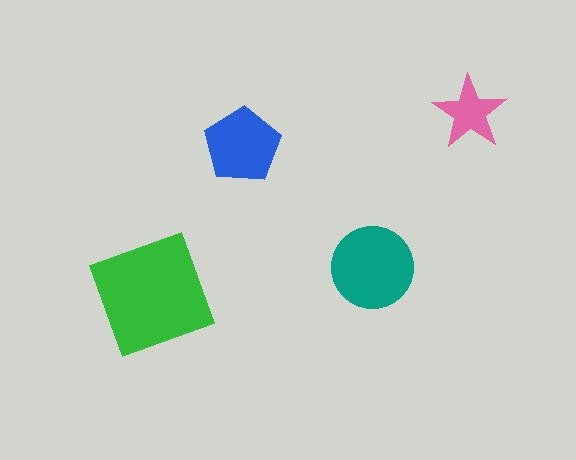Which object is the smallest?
The pink star.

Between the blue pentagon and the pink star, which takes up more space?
The blue pentagon.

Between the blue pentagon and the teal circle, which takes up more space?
The teal circle.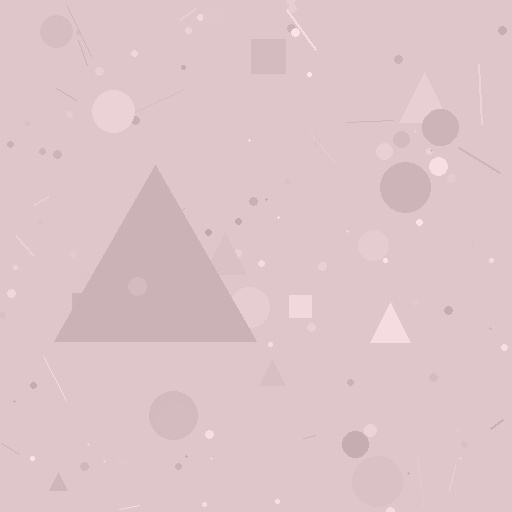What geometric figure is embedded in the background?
A triangle is embedded in the background.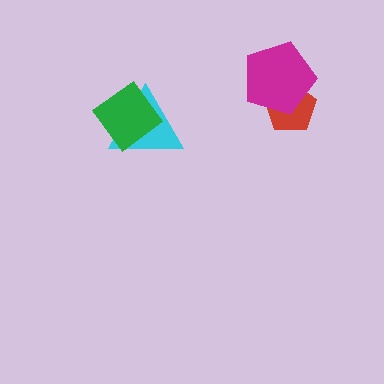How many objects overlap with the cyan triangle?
1 object overlaps with the cyan triangle.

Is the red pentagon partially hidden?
Yes, it is partially covered by another shape.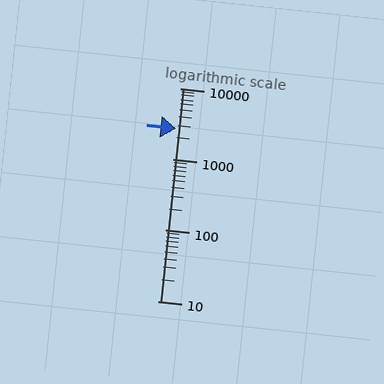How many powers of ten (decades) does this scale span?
The scale spans 3 decades, from 10 to 10000.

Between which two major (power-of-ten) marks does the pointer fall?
The pointer is between 1000 and 10000.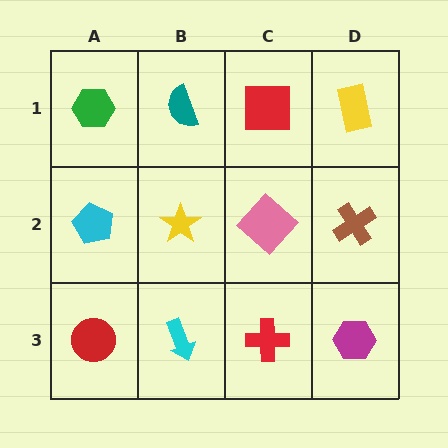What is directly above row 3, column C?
A pink diamond.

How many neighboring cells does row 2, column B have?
4.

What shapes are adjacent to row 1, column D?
A brown cross (row 2, column D), a red square (row 1, column C).